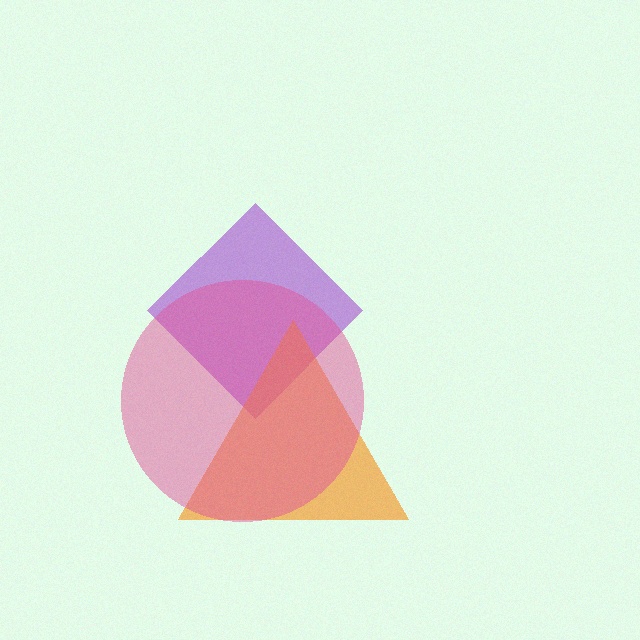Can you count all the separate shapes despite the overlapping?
Yes, there are 3 separate shapes.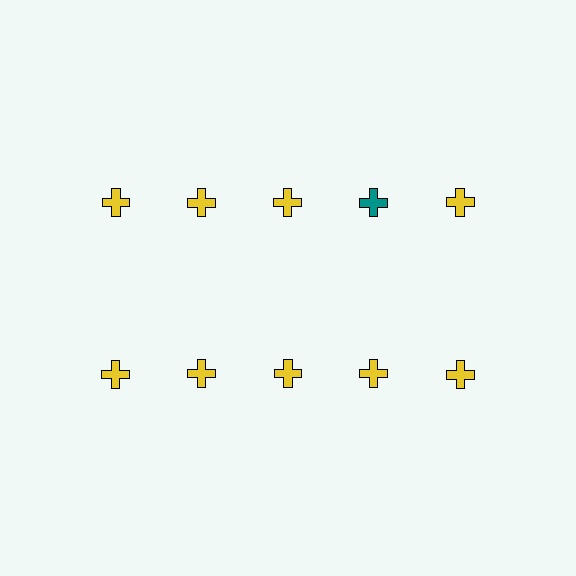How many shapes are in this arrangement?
There are 10 shapes arranged in a grid pattern.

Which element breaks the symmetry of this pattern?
The teal cross in the top row, second from right column breaks the symmetry. All other shapes are yellow crosses.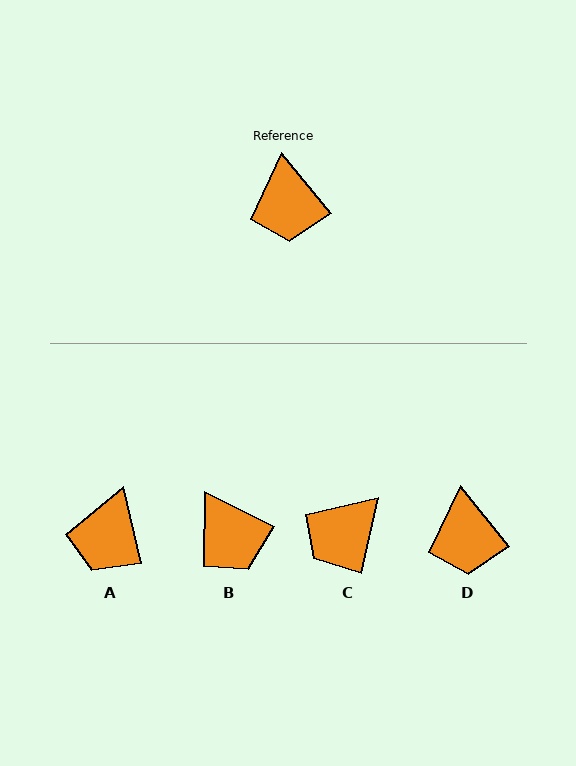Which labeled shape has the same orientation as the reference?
D.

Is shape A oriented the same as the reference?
No, it is off by about 25 degrees.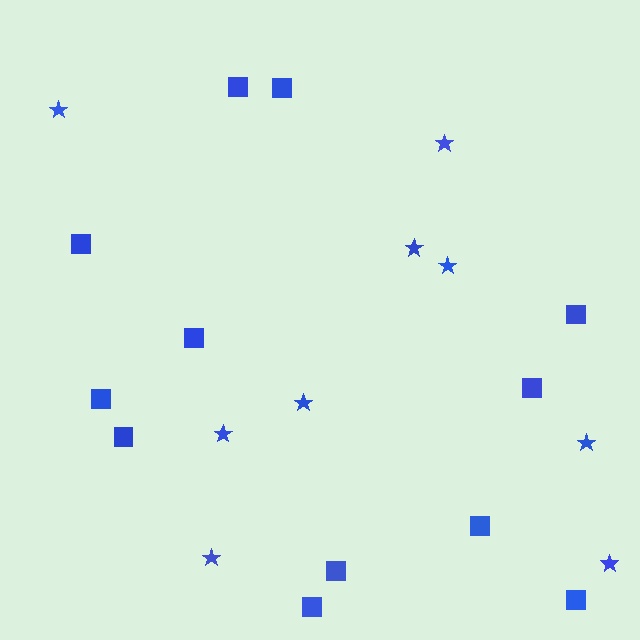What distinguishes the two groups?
There are 2 groups: one group of squares (12) and one group of stars (9).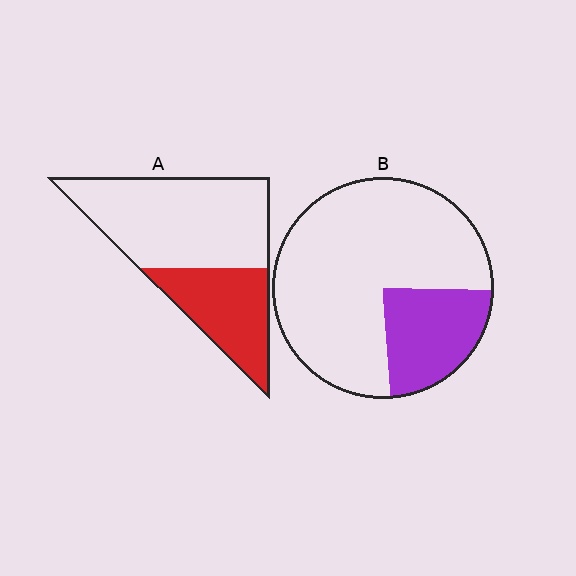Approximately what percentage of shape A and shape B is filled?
A is approximately 35% and B is approximately 25%.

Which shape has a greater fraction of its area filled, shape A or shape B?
Shape A.